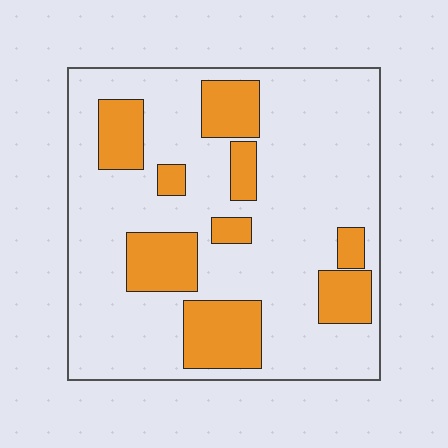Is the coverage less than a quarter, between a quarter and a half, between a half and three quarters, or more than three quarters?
Less than a quarter.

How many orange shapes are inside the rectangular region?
9.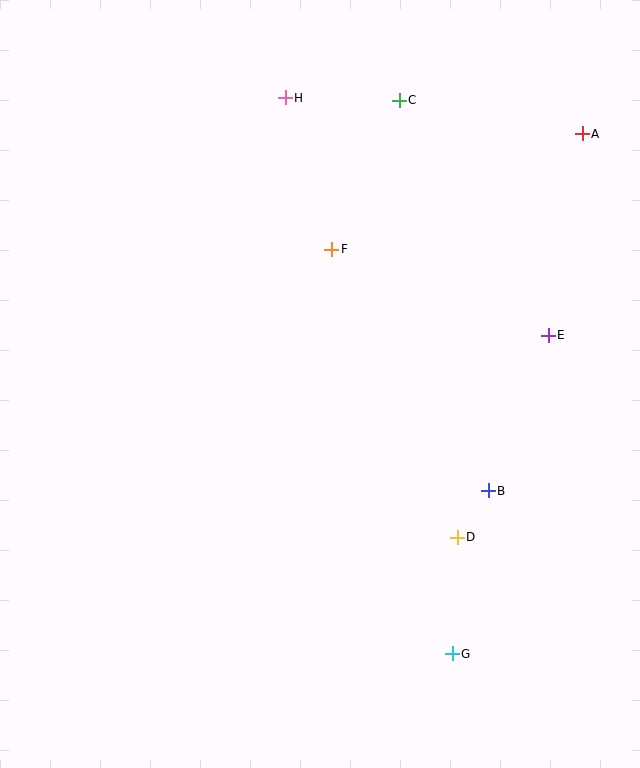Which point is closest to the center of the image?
Point F at (332, 249) is closest to the center.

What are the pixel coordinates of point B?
Point B is at (488, 491).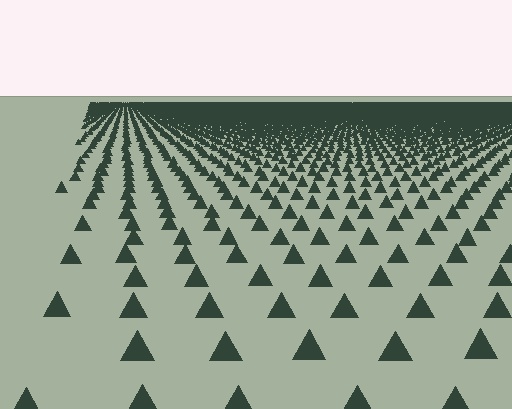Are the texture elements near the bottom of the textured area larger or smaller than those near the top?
Larger. Near the bottom, elements are closer to the viewer and appear at a bigger on-screen size.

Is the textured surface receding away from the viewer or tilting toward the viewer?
The surface is receding away from the viewer. Texture elements get smaller and denser toward the top.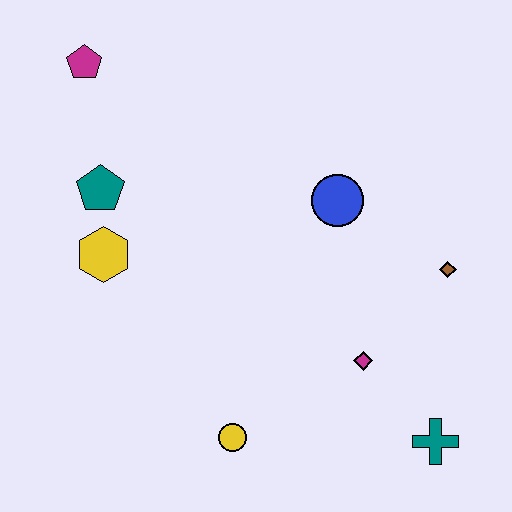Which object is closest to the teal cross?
The magenta diamond is closest to the teal cross.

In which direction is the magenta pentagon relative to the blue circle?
The magenta pentagon is to the left of the blue circle.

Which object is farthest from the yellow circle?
The magenta pentagon is farthest from the yellow circle.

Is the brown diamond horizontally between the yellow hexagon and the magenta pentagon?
No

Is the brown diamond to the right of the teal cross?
Yes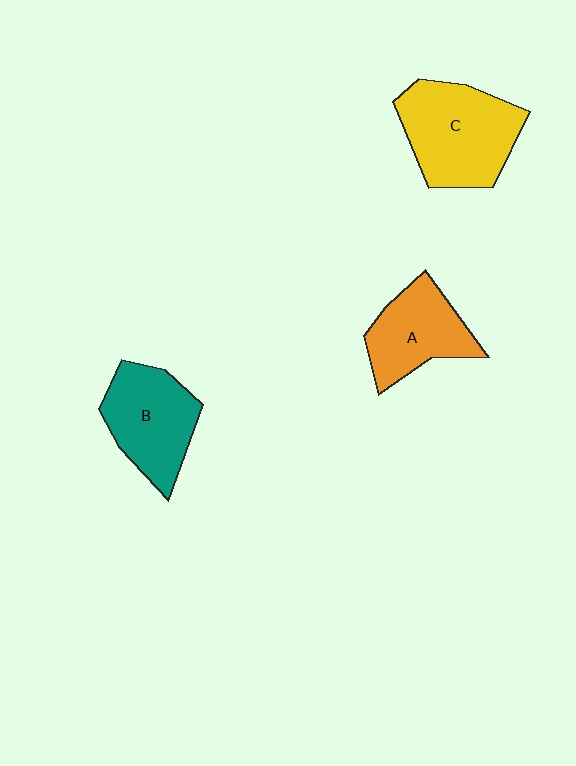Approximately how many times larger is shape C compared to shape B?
Approximately 1.2 times.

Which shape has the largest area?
Shape C (yellow).